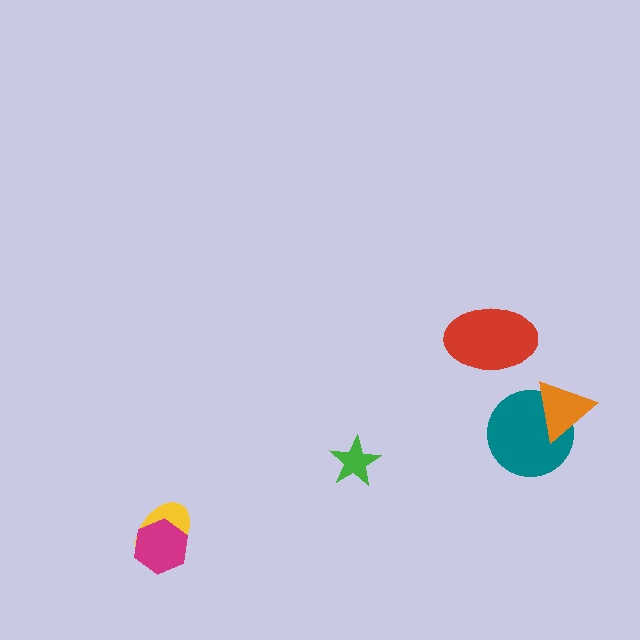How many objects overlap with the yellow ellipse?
1 object overlaps with the yellow ellipse.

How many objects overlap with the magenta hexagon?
1 object overlaps with the magenta hexagon.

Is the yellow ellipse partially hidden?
Yes, it is partially covered by another shape.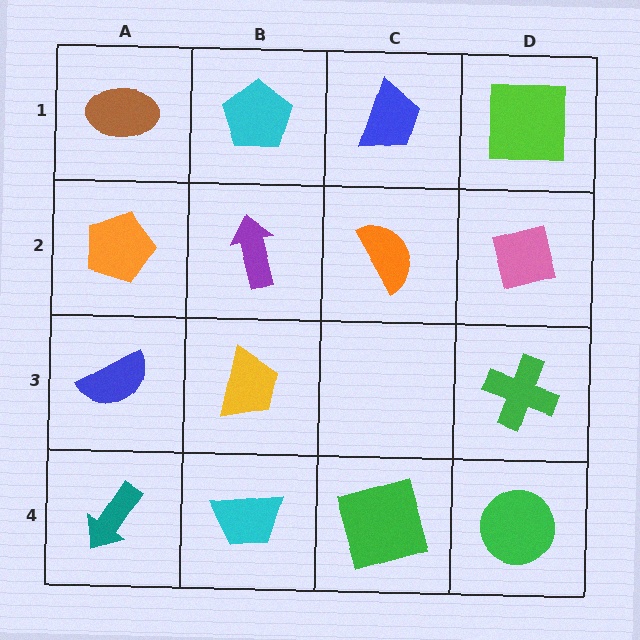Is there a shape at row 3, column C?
No, that cell is empty.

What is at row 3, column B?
A yellow trapezoid.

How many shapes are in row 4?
4 shapes.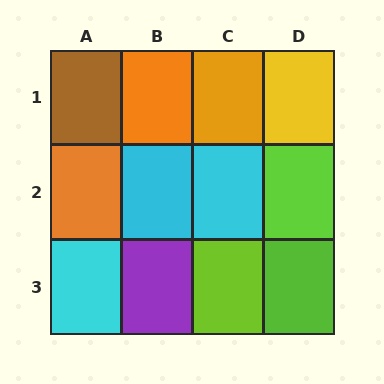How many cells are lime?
3 cells are lime.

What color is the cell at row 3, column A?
Cyan.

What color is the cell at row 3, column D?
Lime.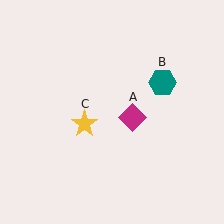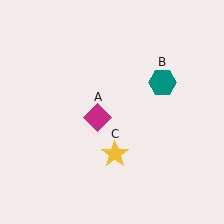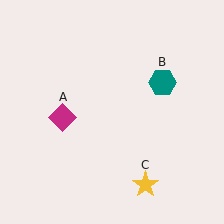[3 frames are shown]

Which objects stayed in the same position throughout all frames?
Teal hexagon (object B) remained stationary.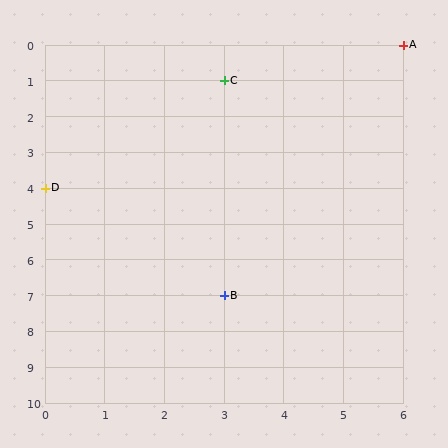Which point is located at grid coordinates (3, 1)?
Point C is at (3, 1).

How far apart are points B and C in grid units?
Points B and C are 6 rows apart.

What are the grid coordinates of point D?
Point D is at grid coordinates (0, 4).